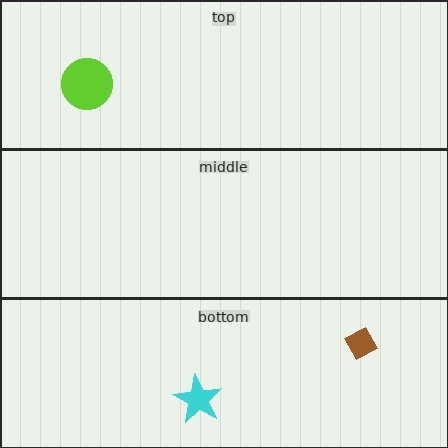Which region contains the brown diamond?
The bottom region.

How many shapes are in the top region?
1.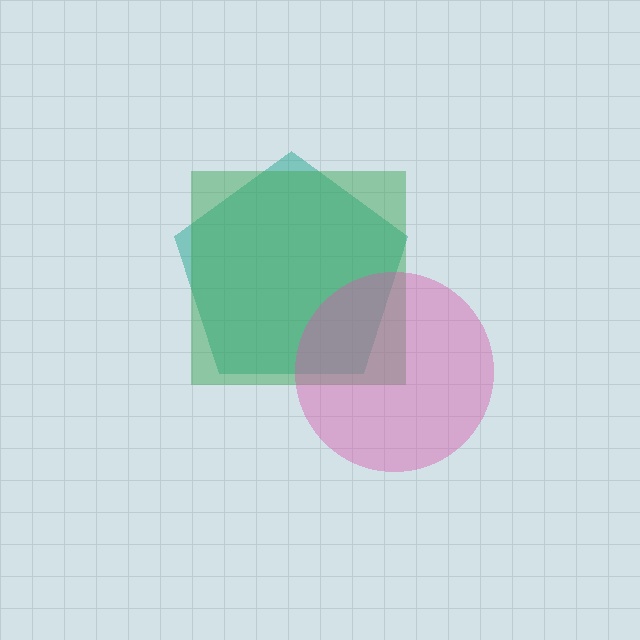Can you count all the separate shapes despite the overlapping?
Yes, there are 3 separate shapes.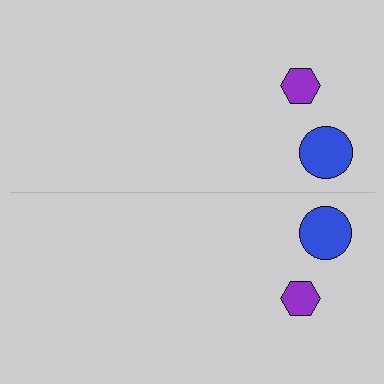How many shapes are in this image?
There are 4 shapes in this image.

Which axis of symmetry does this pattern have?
The pattern has a horizontal axis of symmetry running through the center of the image.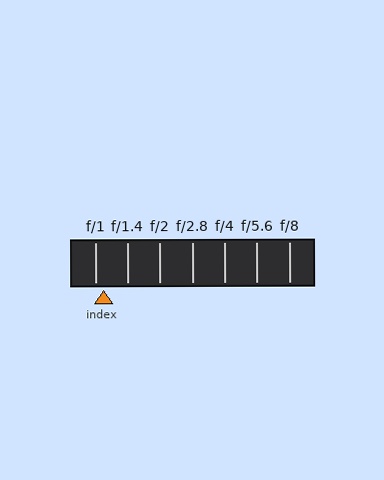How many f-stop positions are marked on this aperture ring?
There are 7 f-stop positions marked.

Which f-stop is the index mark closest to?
The index mark is closest to f/1.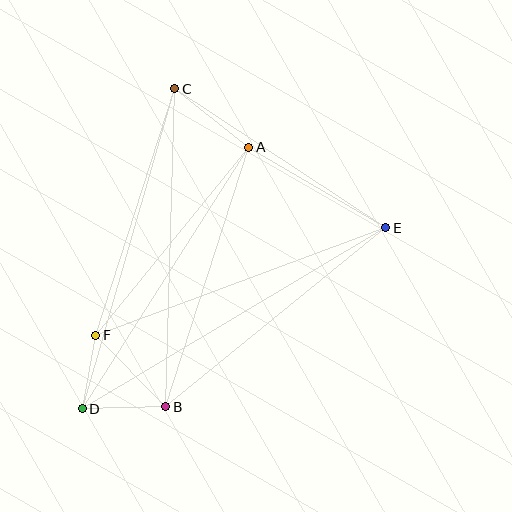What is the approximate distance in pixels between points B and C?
The distance between B and C is approximately 318 pixels.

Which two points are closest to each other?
Points D and F are closest to each other.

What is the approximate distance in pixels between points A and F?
The distance between A and F is approximately 243 pixels.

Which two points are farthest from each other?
Points D and E are farthest from each other.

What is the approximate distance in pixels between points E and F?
The distance between E and F is approximately 309 pixels.